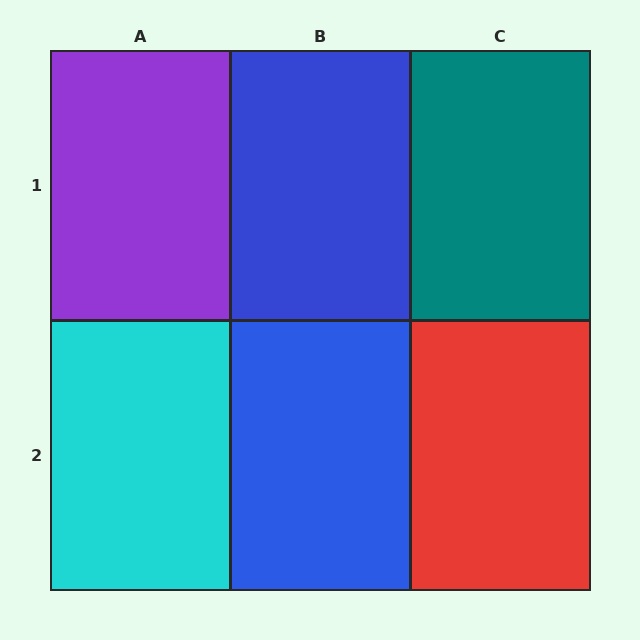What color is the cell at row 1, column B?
Blue.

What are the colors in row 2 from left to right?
Cyan, blue, red.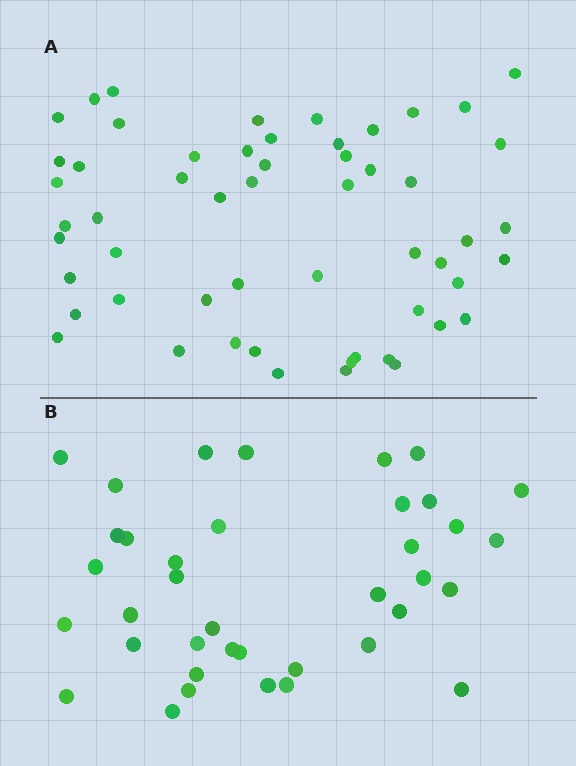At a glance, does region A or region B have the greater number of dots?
Region A (the top region) has more dots.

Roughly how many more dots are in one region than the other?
Region A has approximately 15 more dots than region B.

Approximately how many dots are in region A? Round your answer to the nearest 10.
About 60 dots. (The exact count is 55, which rounds to 60.)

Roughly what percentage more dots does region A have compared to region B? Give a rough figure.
About 45% more.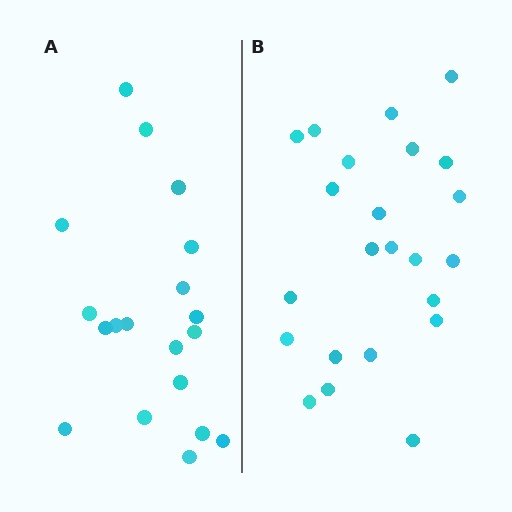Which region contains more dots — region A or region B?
Region B (the right region) has more dots.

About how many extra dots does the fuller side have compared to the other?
Region B has about 4 more dots than region A.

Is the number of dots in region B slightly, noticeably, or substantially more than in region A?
Region B has only slightly more — the two regions are fairly close. The ratio is roughly 1.2 to 1.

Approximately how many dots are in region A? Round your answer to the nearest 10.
About 20 dots. (The exact count is 19, which rounds to 20.)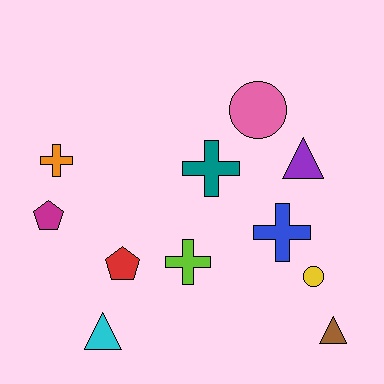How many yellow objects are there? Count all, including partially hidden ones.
There is 1 yellow object.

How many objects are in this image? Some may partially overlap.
There are 11 objects.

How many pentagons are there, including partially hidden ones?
There are 2 pentagons.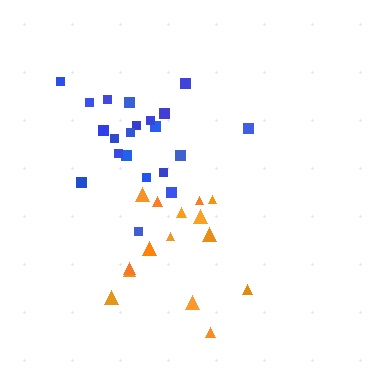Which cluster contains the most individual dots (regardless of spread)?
Blue (21).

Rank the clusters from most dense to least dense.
blue, orange.